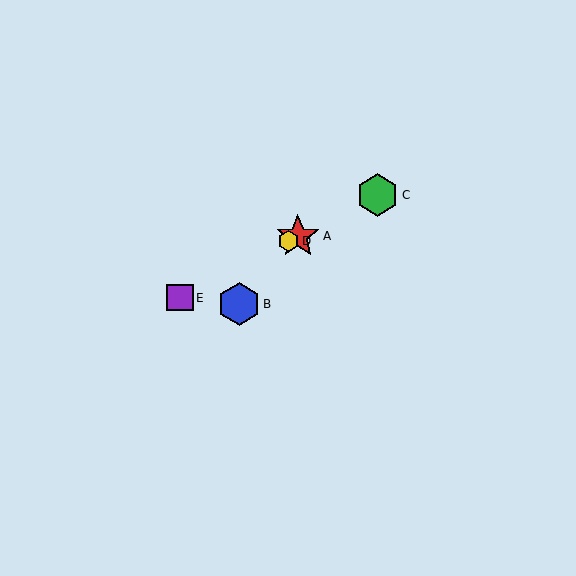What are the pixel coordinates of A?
Object A is at (298, 236).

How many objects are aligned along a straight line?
4 objects (A, C, D, E) are aligned along a straight line.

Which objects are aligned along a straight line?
Objects A, C, D, E are aligned along a straight line.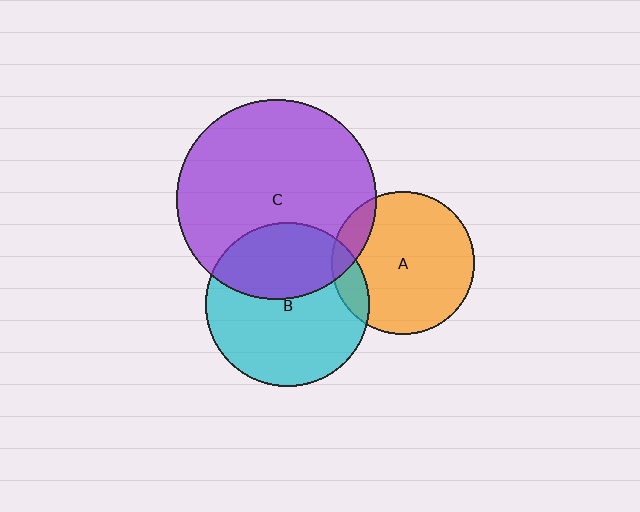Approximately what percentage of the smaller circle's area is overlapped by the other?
Approximately 10%.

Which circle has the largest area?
Circle C (purple).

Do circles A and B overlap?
Yes.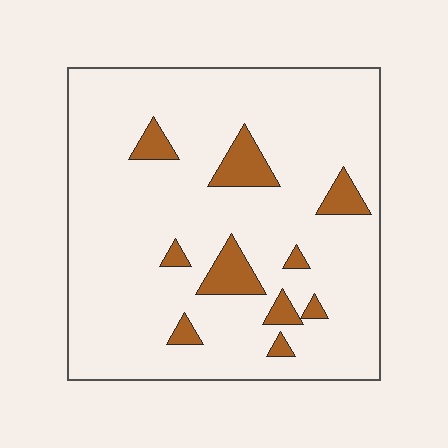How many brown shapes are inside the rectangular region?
10.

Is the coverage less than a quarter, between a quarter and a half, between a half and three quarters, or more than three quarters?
Less than a quarter.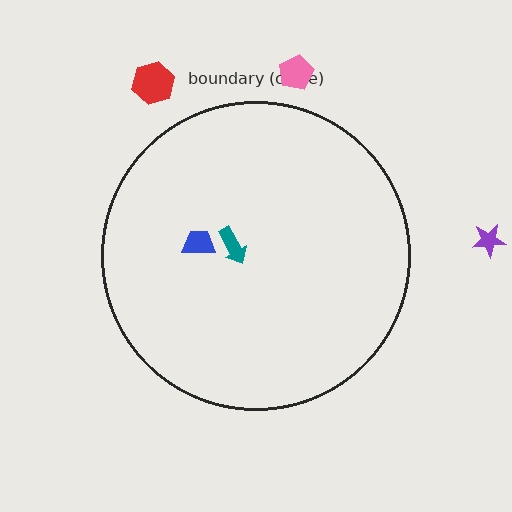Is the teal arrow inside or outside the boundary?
Inside.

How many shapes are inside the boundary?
2 inside, 3 outside.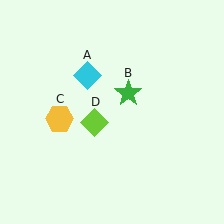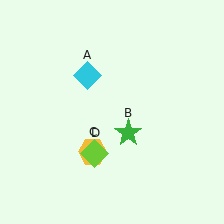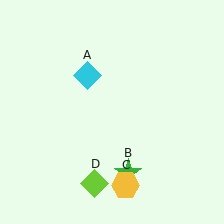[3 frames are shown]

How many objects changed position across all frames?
3 objects changed position: green star (object B), yellow hexagon (object C), lime diamond (object D).